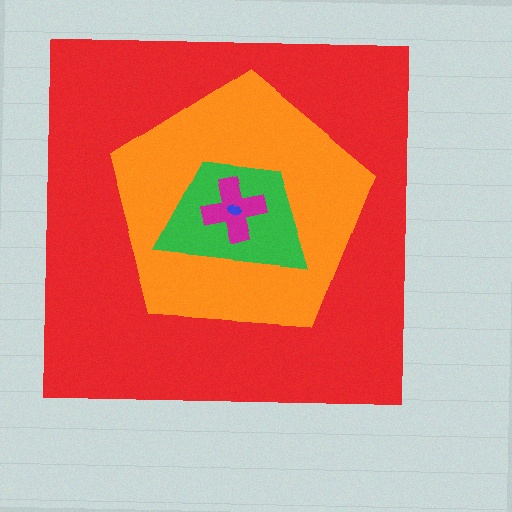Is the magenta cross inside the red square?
Yes.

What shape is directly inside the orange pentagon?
The green trapezoid.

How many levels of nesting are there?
5.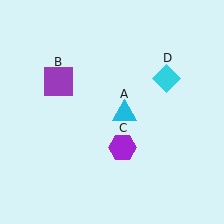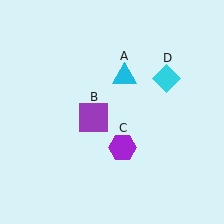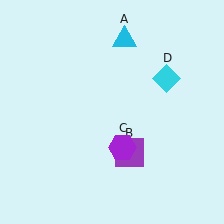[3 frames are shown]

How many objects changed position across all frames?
2 objects changed position: cyan triangle (object A), purple square (object B).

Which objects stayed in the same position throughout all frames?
Purple hexagon (object C) and cyan diamond (object D) remained stationary.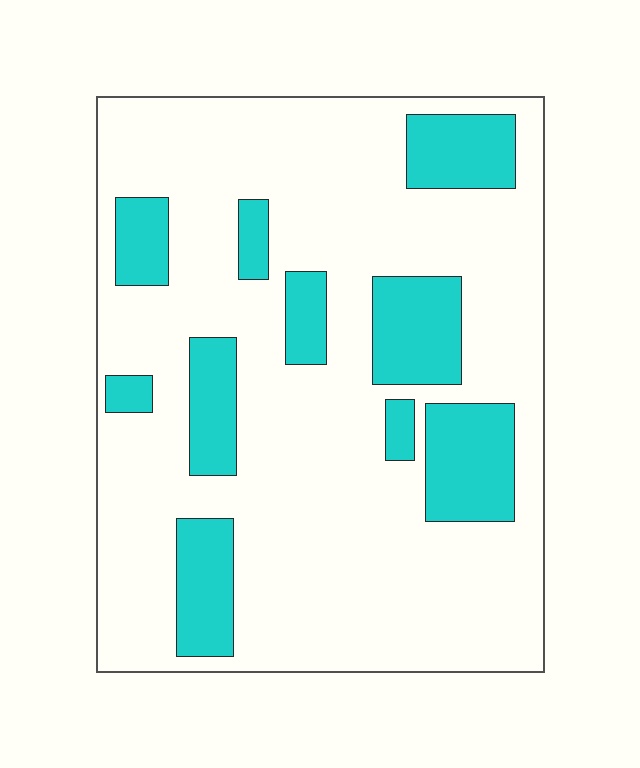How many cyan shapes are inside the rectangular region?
10.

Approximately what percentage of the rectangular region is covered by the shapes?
Approximately 25%.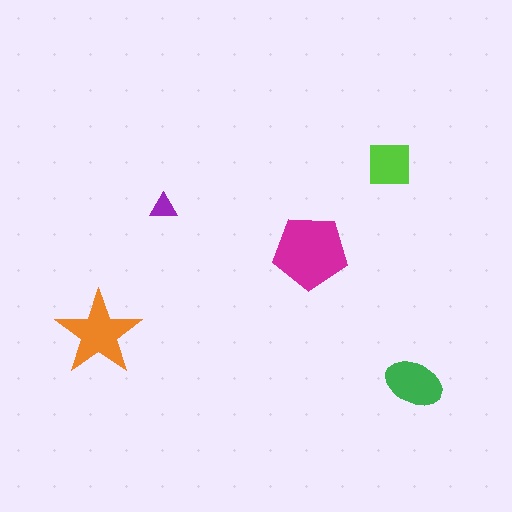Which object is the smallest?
The purple triangle.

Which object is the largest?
The magenta pentagon.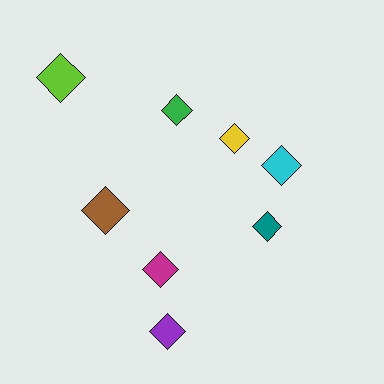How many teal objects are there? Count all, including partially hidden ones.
There is 1 teal object.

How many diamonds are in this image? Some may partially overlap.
There are 8 diamonds.